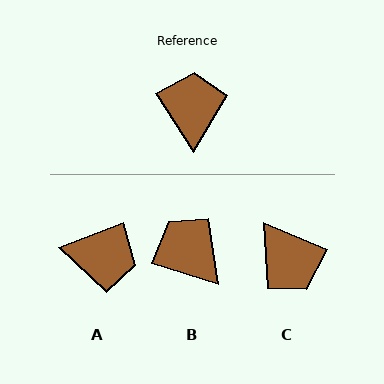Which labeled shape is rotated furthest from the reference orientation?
C, about 145 degrees away.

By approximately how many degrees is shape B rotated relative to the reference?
Approximately 40 degrees counter-clockwise.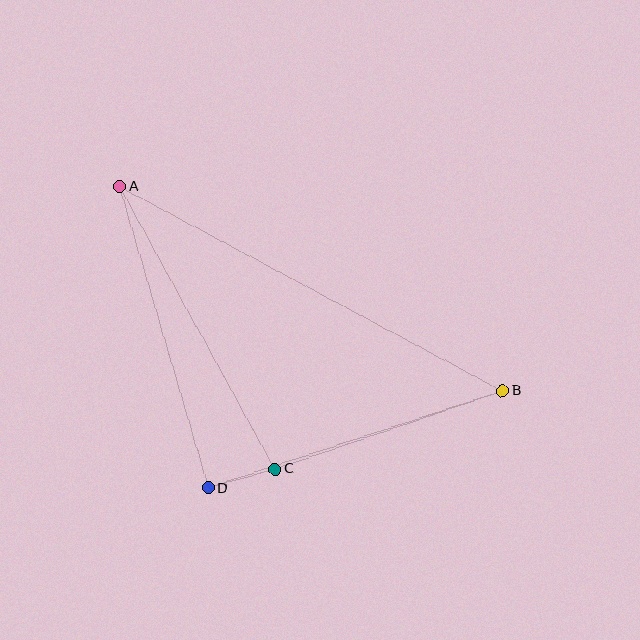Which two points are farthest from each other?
Points A and B are farthest from each other.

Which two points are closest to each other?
Points C and D are closest to each other.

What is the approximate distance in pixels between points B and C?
The distance between B and C is approximately 241 pixels.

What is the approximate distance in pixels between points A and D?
The distance between A and D is approximately 314 pixels.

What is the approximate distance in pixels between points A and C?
The distance between A and C is approximately 322 pixels.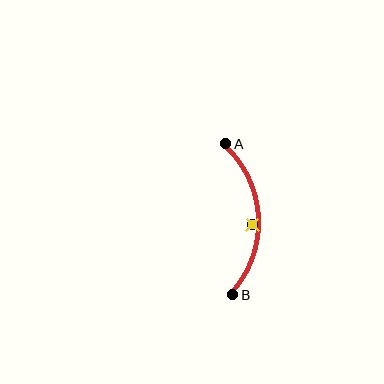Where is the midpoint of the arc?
The arc midpoint is the point on the curve farthest from the straight line joining A and B. It sits to the right of that line.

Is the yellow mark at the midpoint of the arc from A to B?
No — the yellow mark does not lie on the arc at all. It sits slightly inside the curve.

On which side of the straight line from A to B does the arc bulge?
The arc bulges to the right of the straight line connecting A and B.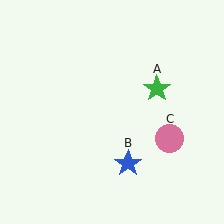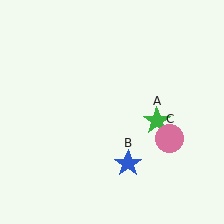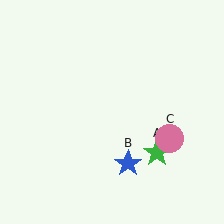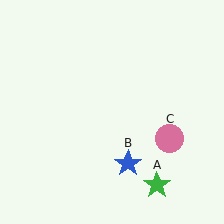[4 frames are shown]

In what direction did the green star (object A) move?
The green star (object A) moved down.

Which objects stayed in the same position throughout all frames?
Blue star (object B) and pink circle (object C) remained stationary.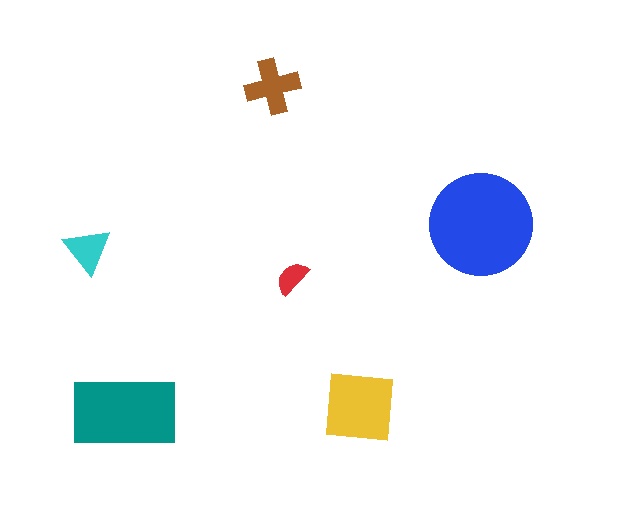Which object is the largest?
The blue circle.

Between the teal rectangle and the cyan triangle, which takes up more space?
The teal rectangle.